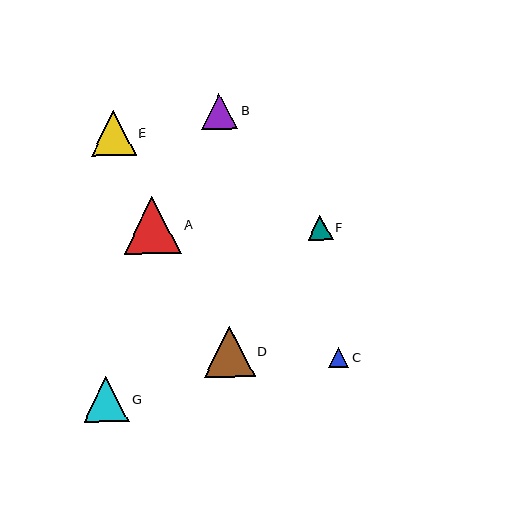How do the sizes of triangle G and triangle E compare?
Triangle G and triangle E are approximately the same size.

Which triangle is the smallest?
Triangle C is the smallest with a size of approximately 20 pixels.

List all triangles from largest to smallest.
From largest to smallest: A, D, G, E, B, F, C.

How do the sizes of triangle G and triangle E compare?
Triangle G and triangle E are approximately the same size.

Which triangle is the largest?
Triangle A is the largest with a size of approximately 58 pixels.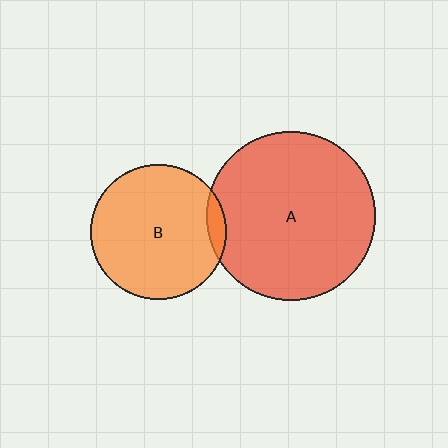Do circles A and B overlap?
Yes.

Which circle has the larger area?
Circle A (red).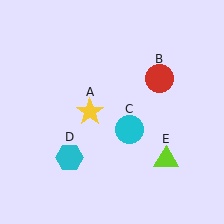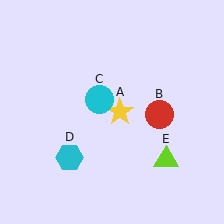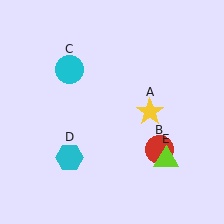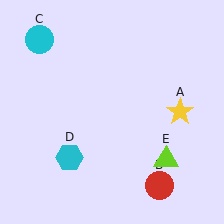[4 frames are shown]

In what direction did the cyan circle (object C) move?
The cyan circle (object C) moved up and to the left.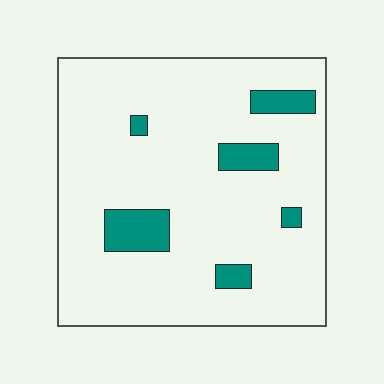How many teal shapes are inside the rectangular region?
6.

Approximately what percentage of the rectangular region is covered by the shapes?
Approximately 10%.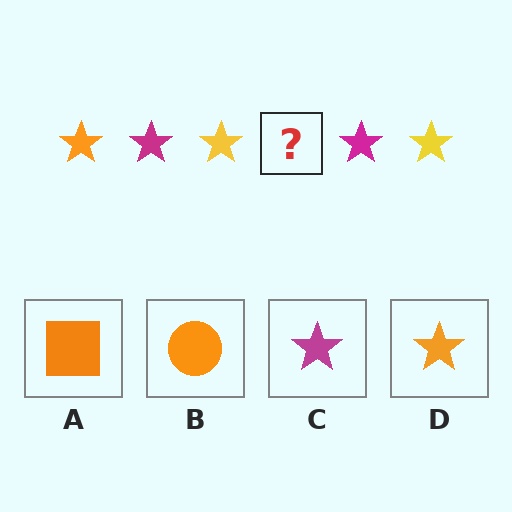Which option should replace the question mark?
Option D.